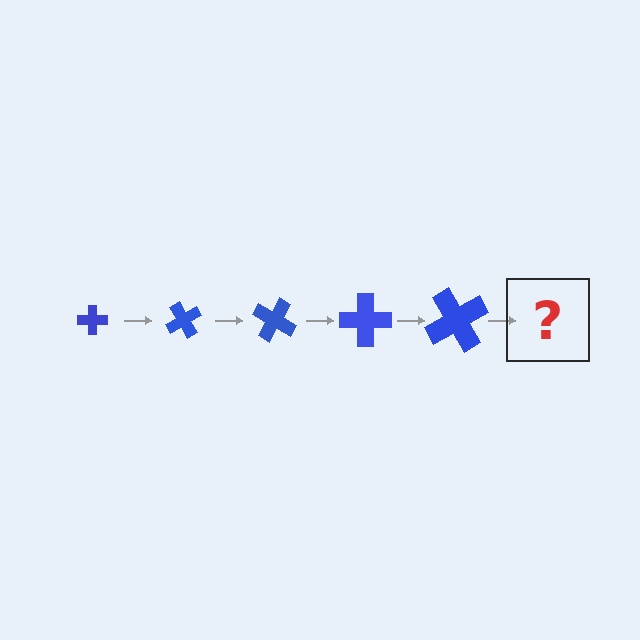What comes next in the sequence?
The next element should be a cross, larger than the previous one and rotated 300 degrees from the start.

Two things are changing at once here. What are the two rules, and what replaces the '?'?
The two rules are that the cross grows larger each step and it rotates 60 degrees each step. The '?' should be a cross, larger than the previous one and rotated 300 degrees from the start.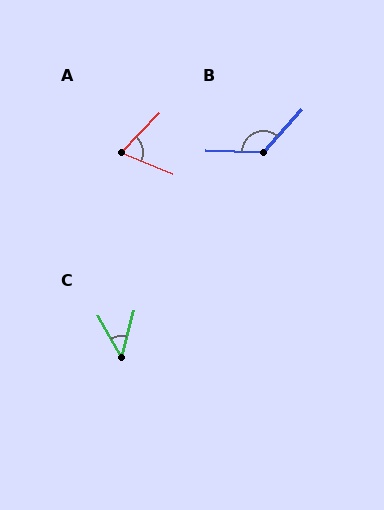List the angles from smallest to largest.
C (44°), A (68°), B (129°).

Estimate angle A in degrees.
Approximately 68 degrees.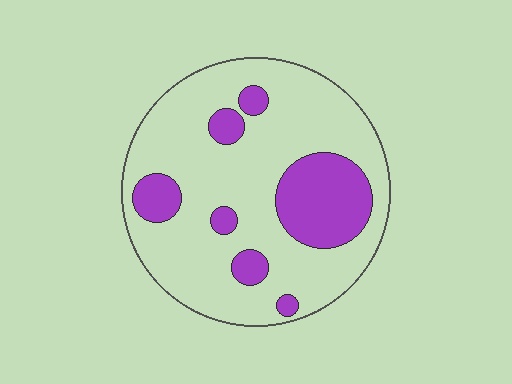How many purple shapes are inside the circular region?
7.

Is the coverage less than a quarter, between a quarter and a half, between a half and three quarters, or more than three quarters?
Less than a quarter.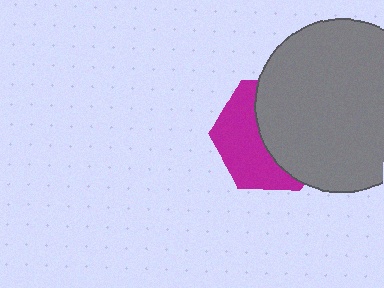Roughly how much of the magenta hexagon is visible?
About half of it is visible (roughly 46%).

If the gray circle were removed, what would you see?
You would see the complete magenta hexagon.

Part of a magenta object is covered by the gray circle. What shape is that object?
It is a hexagon.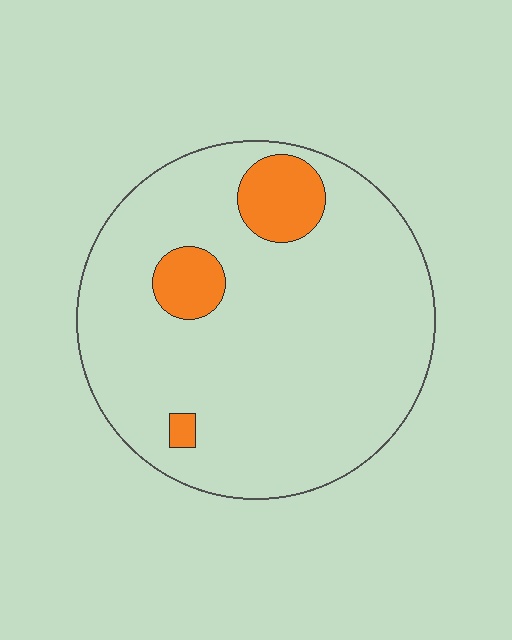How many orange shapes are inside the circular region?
3.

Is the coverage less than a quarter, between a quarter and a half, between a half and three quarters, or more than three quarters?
Less than a quarter.